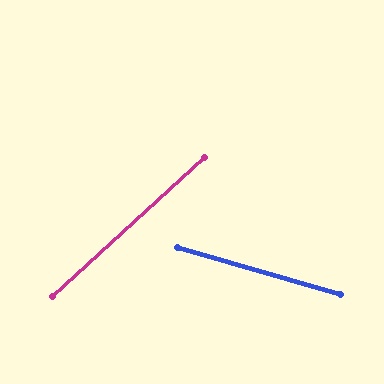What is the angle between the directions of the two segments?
Approximately 58 degrees.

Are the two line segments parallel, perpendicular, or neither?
Neither parallel nor perpendicular — they differ by about 58°.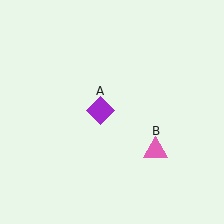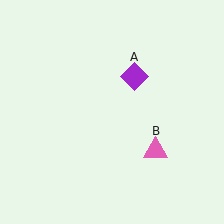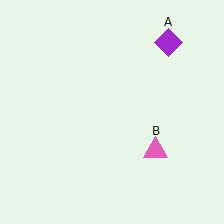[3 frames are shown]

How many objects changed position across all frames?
1 object changed position: purple diamond (object A).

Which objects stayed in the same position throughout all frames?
Pink triangle (object B) remained stationary.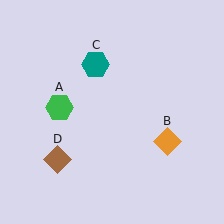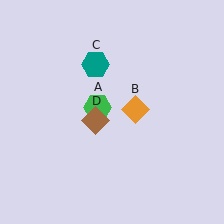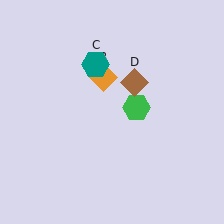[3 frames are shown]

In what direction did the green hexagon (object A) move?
The green hexagon (object A) moved right.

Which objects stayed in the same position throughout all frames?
Teal hexagon (object C) remained stationary.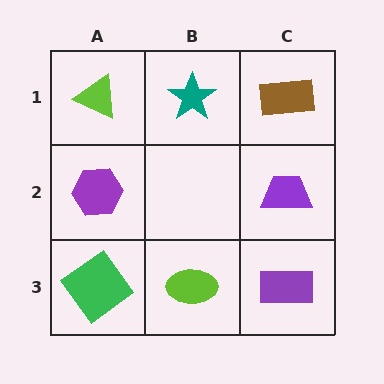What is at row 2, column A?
A purple hexagon.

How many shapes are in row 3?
3 shapes.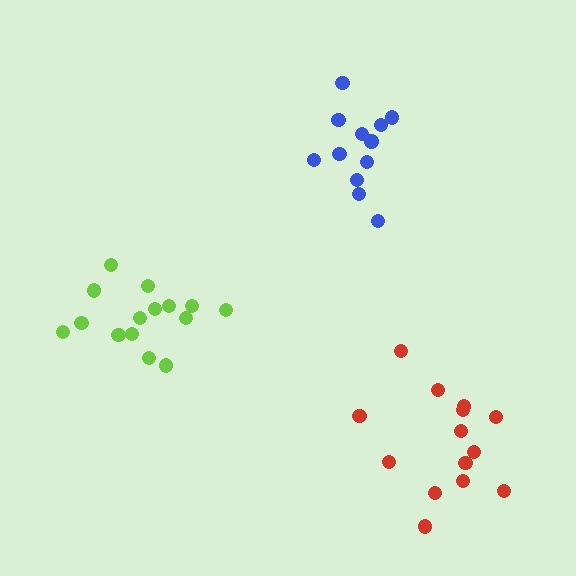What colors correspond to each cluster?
The clusters are colored: lime, blue, red.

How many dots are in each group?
Group 1: 15 dots, Group 2: 12 dots, Group 3: 14 dots (41 total).